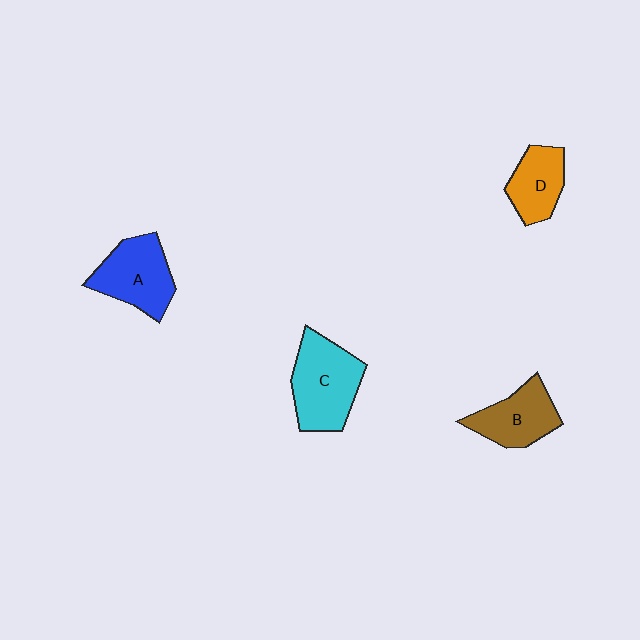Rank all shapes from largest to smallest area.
From largest to smallest: C (cyan), A (blue), B (brown), D (orange).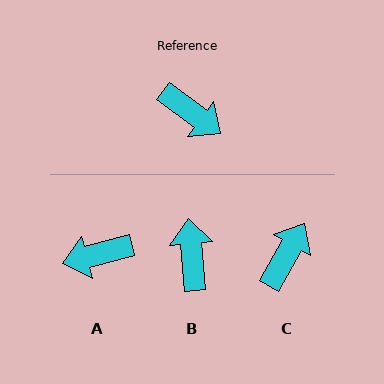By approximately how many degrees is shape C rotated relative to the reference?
Approximately 97 degrees counter-clockwise.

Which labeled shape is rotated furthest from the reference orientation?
B, about 132 degrees away.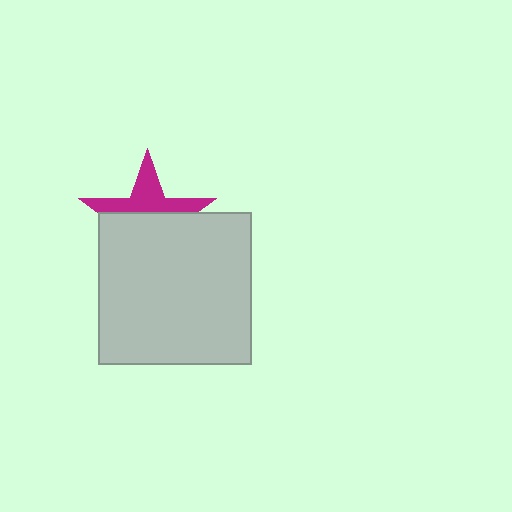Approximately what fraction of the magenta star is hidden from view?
Roughly 59% of the magenta star is hidden behind the light gray square.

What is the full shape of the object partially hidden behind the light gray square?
The partially hidden object is a magenta star.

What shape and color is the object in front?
The object in front is a light gray square.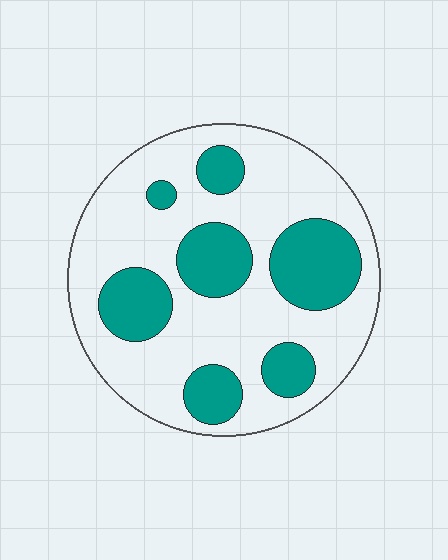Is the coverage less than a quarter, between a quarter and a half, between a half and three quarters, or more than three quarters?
Between a quarter and a half.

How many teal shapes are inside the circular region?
7.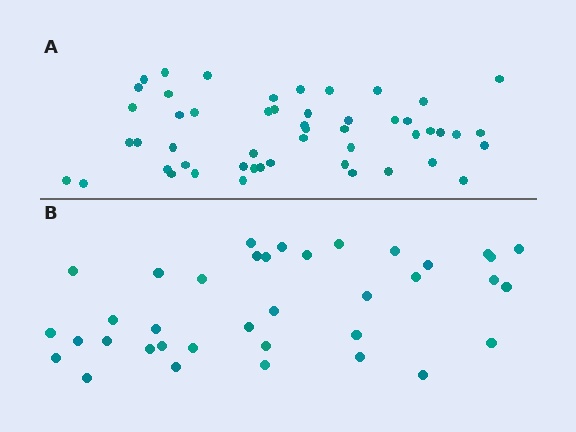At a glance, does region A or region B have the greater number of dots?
Region A (the top region) has more dots.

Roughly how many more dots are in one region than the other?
Region A has approximately 15 more dots than region B.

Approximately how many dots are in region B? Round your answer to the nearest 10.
About 40 dots. (The exact count is 37, which rounds to 40.)